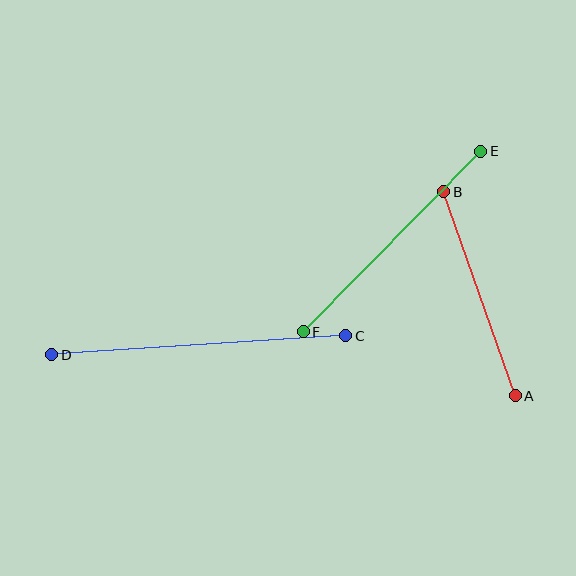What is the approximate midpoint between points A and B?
The midpoint is at approximately (479, 294) pixels.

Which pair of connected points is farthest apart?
Points C and D are farthest apart.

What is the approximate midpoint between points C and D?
The midpoint is at approximately (199, 345) pixels.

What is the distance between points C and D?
The distance is approximately 295 pixels.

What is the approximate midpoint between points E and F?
The midpoint is at approximately (392, 241) pixels.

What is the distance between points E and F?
The distance is approximately 253 pixels.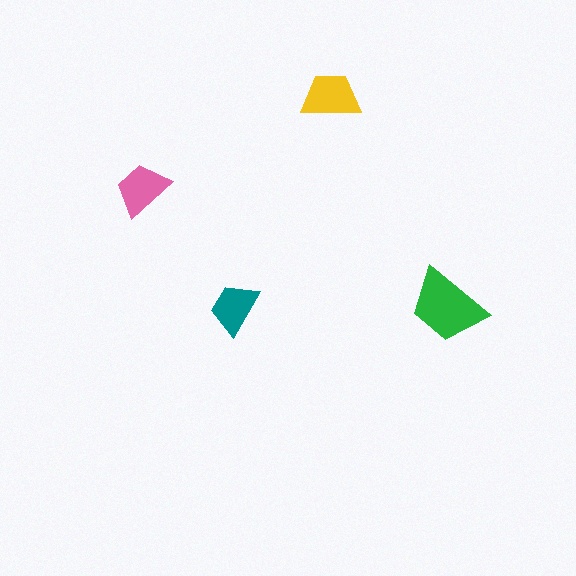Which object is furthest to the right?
The green trapezoid is rightmost.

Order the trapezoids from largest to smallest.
the green one, the yellow one, the pink one, the teal one.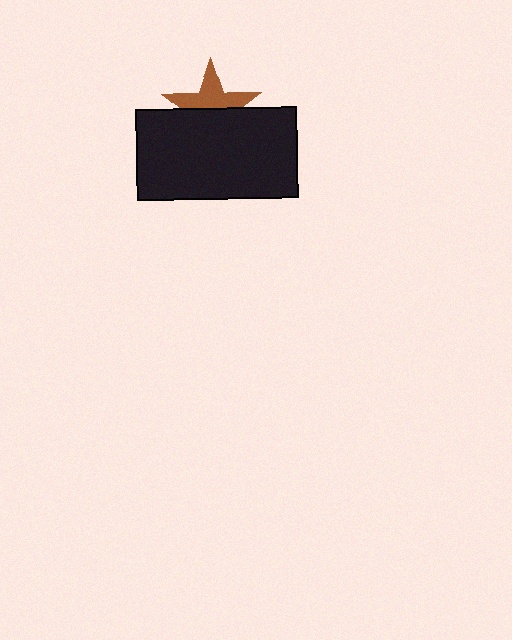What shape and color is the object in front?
The object in front is a black rectangle.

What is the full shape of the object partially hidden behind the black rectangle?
The partially hidden object is a brown star.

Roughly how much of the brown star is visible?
About half of it is visible (roughly 52%).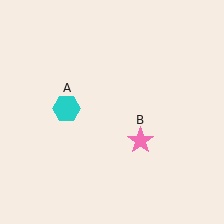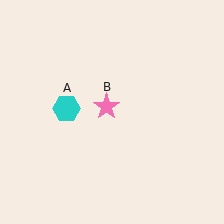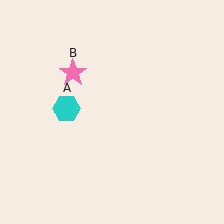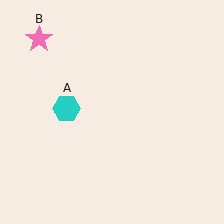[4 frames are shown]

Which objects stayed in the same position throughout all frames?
Cyan hexagon (object A) remained stationary.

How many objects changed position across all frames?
1 object changed position: pink star (object B).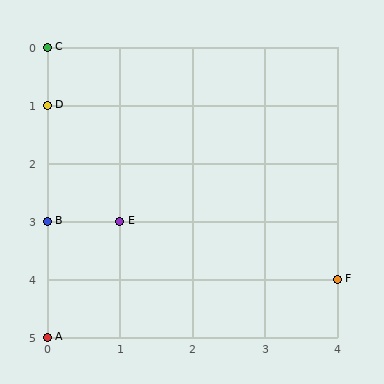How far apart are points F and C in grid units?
Points F and C are 4 columns and 4 rows apart (about 5.7 grid units diagonally).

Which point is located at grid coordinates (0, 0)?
Point C is at (0, 0).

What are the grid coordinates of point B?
Point B is at grid coordinates (0, 3).